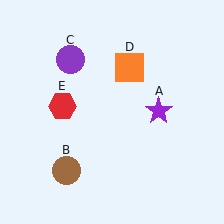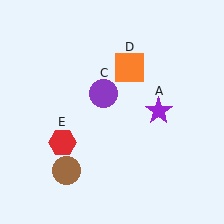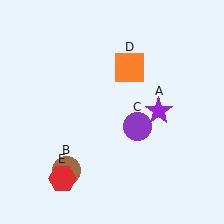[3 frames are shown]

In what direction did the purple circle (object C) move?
The purple circle (object C) moved down and to the right.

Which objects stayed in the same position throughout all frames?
Purple star (object A) and brown circle (object B) and orange square (object D) remained stationary.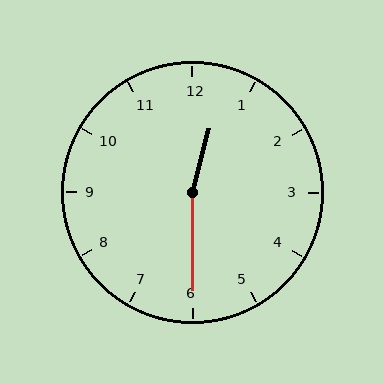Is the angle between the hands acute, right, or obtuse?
It is obtuse.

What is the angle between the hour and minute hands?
Approximately 165 degrees.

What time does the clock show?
12:30.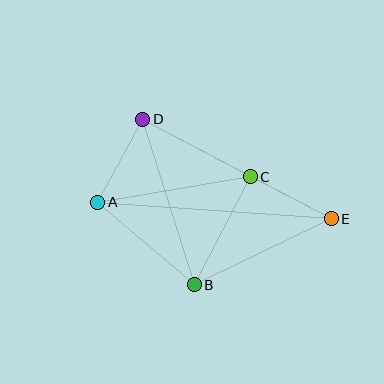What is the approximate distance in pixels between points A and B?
The distance between A and B is approximately 127 pixels.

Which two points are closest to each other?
Points C and E are closest to each other.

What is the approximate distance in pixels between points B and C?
The distance between B and C is approximately 122 pixels.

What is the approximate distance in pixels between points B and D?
The distance between B and D is approximately 173 pixels.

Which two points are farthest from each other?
Points A and E are farthest from each other.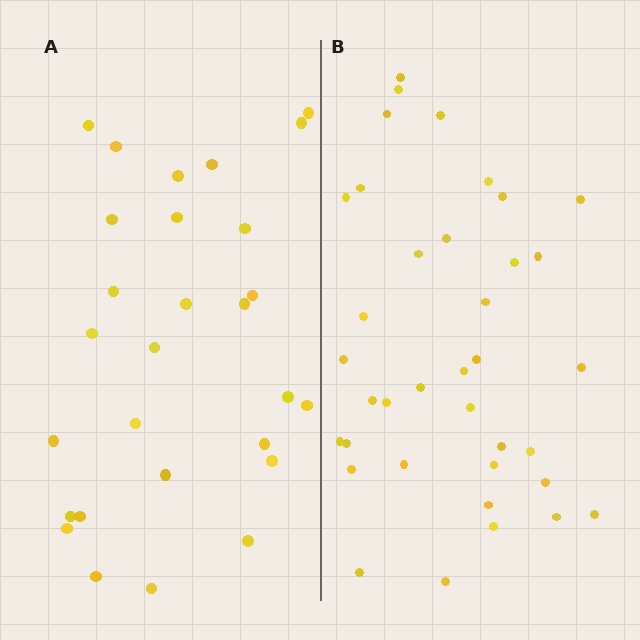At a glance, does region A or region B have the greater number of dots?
Region B (the right region) has more dots.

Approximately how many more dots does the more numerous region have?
Region B has roughly 8 or so more dots than region A.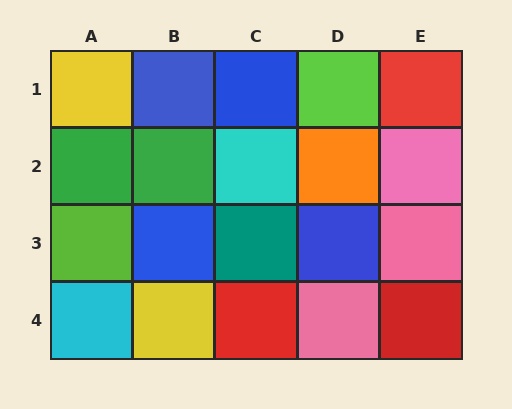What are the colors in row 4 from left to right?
Cyan, yellow, red, pink, red.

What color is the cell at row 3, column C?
Teal.